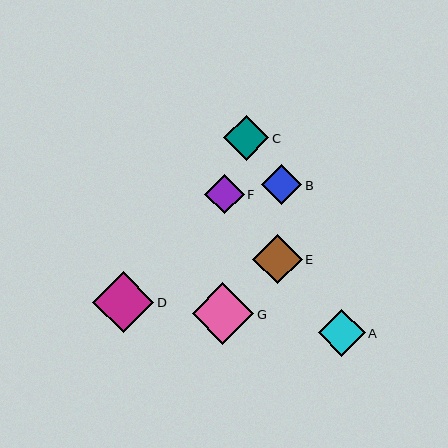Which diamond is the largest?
Diamond G is the largest with a size of approximately 62 pixels.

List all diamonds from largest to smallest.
From largest to smallest: G, D, E, A, C, B, F.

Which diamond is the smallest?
Diamond F is the smallest with a size of approximately 40 pixels.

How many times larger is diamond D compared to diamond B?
Diamond D is approximately 1.5 times the size of diamond B.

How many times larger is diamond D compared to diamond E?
Diamond D is approximately 1.2 times the size of diamond E.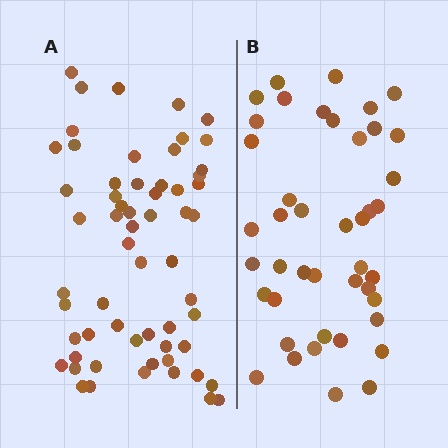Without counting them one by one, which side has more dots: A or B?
Region A (the left region) has more dots.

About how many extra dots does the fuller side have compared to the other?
Region A has approximately 15 more dots than region B.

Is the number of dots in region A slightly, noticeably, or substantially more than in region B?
Region A has noticeably more, but not dramatically so. The ratio is roughly 1.4 to 1.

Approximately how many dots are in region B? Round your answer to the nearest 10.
About 40 dots. (The exact count is 43, which rounds to 40.)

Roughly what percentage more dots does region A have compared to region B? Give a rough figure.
About 40% more.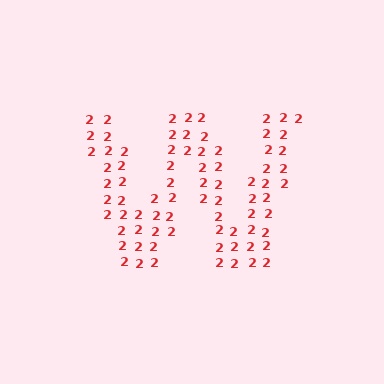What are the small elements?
The small elements are digit 2's.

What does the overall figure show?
The overall figure shows the letter W.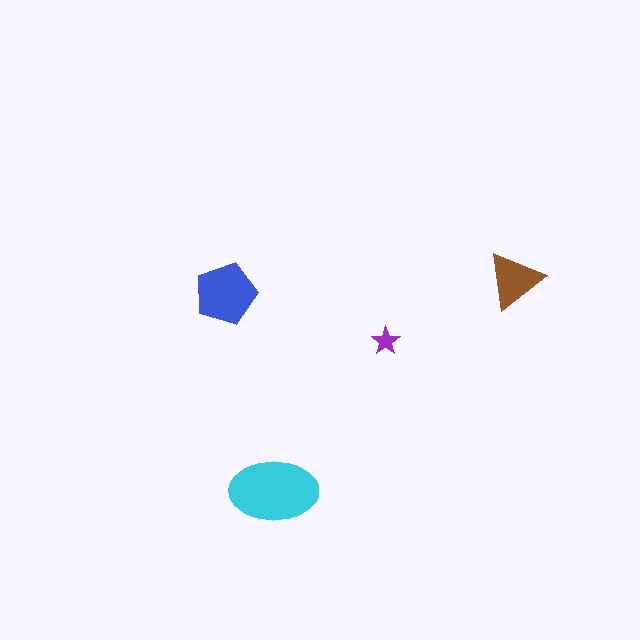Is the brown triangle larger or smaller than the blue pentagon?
Smaller.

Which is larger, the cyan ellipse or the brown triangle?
The cyan ellipse.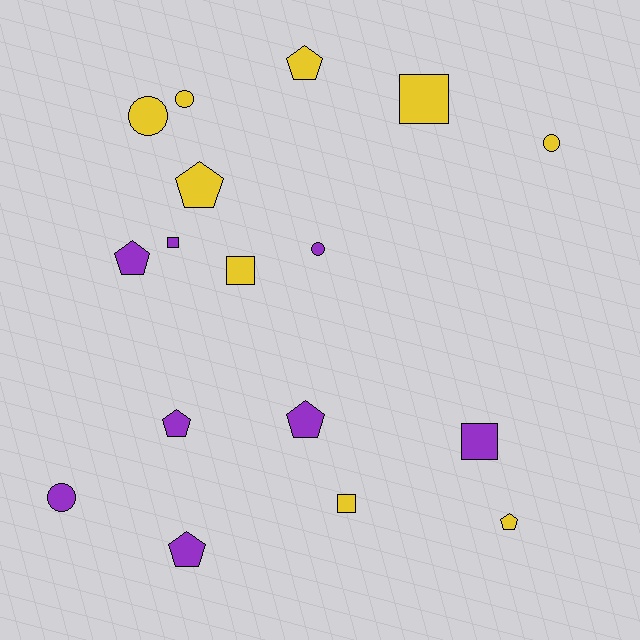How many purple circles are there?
There are 2 purple circles.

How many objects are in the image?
There are 17 objects.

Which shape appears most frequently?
Pentagon, with 7 objects.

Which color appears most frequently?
Yellow, with 9 objects.